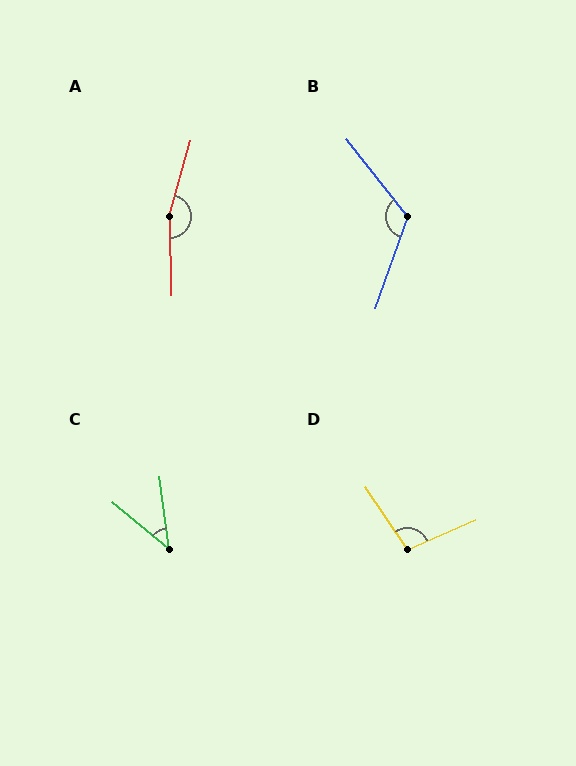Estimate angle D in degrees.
Approximately 100 degrees.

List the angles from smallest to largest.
C (42°), D (100°), B (123°), A (163°).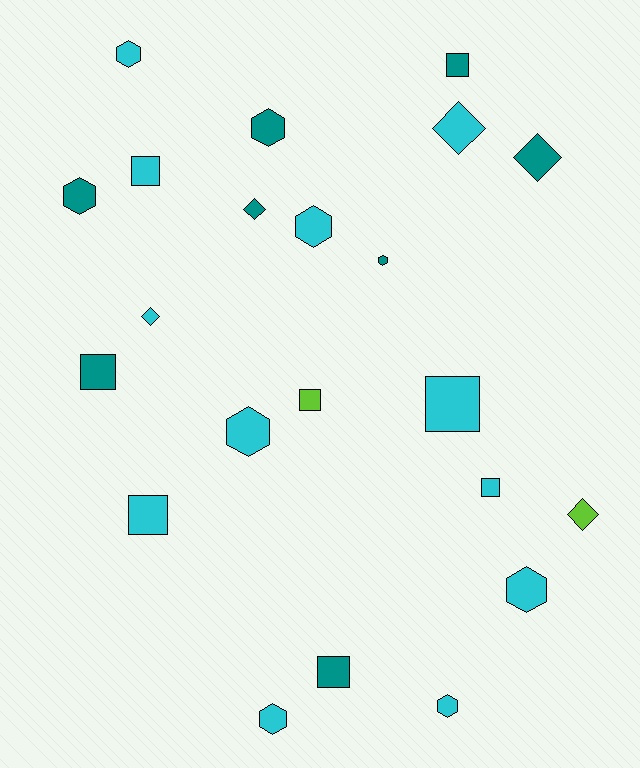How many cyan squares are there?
There are 4 cyan squares.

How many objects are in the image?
There are 22 objects.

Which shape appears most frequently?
Hexagon, with 9 objects.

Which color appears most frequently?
Cyan, with 12 objects.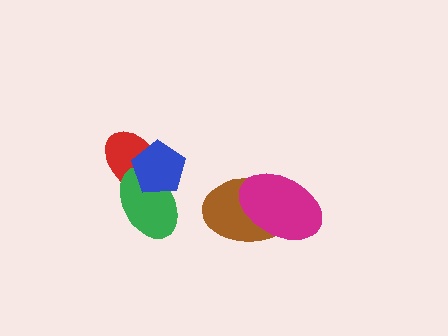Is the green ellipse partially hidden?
Yes, it is partially covered by another shape.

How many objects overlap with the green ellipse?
2 objects overlap with the green ellipse.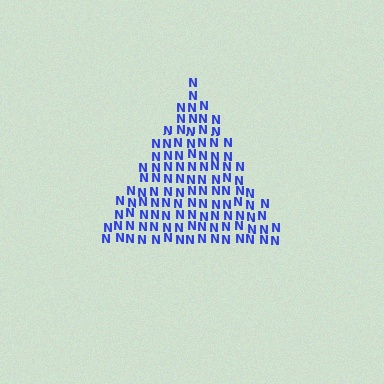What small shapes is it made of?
It is made of small letter N's.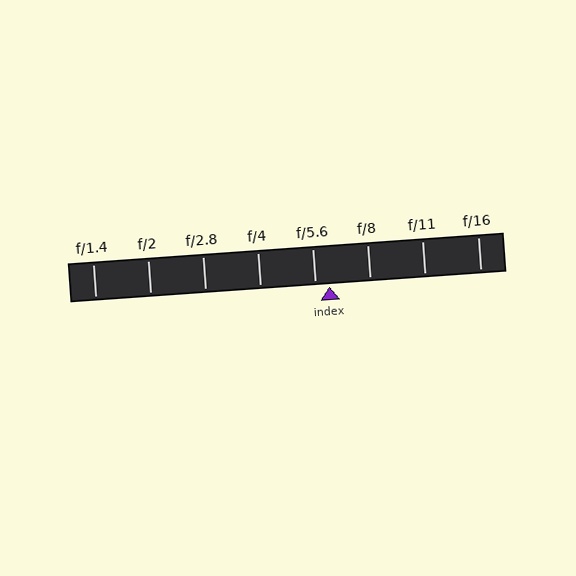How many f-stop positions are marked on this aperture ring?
There are 8 f-stop positions marked.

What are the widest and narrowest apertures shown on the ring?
The widest aperture shown is f/1.4 and the narrowest is f/16.